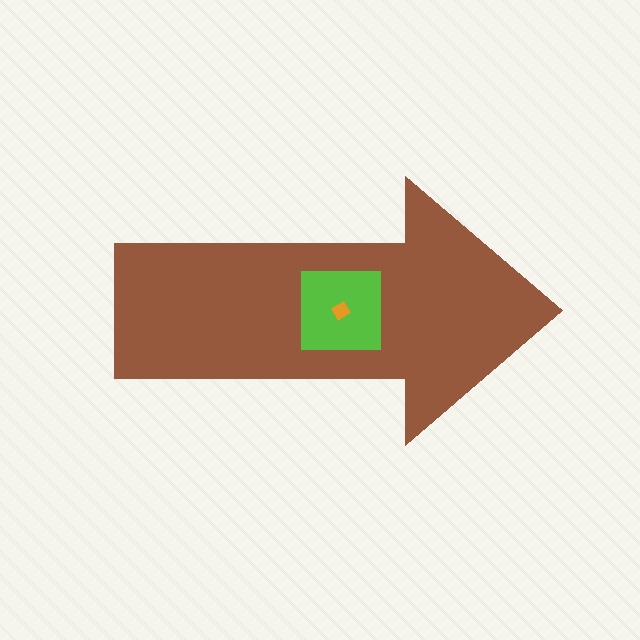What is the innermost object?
The orange diamond.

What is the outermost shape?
The brown arrow.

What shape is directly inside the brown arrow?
The lime square.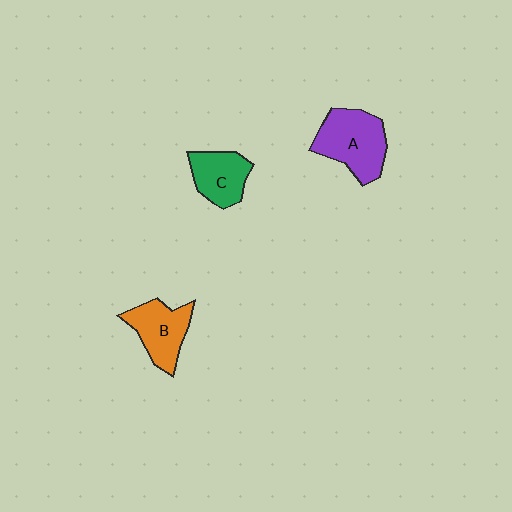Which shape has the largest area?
Shape A (purple).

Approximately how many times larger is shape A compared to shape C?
Approximately 1.4 times.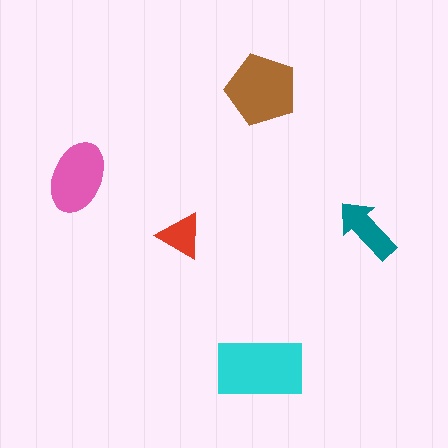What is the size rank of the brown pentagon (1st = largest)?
2nd.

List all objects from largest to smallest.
The cyan rectangle, the brown pentagon, the pink ellipse, the teal arrow, the red triangle.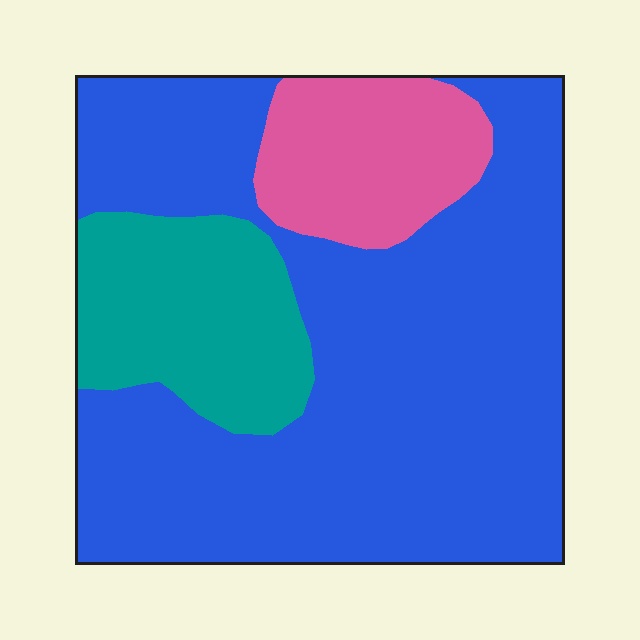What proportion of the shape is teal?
Teal takes up less than a quarter of the shape.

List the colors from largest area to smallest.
From largest to smallest: blue, teal, pink.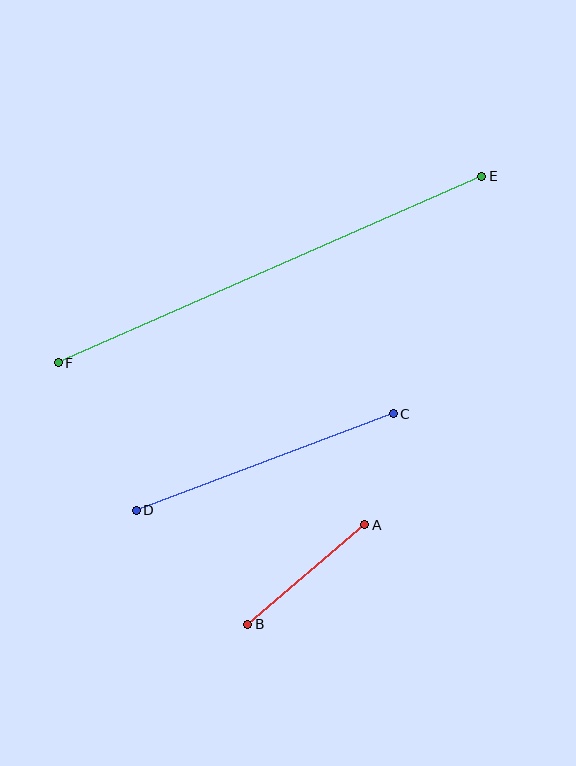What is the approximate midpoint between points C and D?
The midpoint is at approximately (265, 462) pixels.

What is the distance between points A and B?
The distance is approximately 154 pixels.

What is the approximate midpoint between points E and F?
The midpoint is at approximately (270, 270) pixels.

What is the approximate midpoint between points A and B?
The midpoint is at approximately (306, 575) pixels.